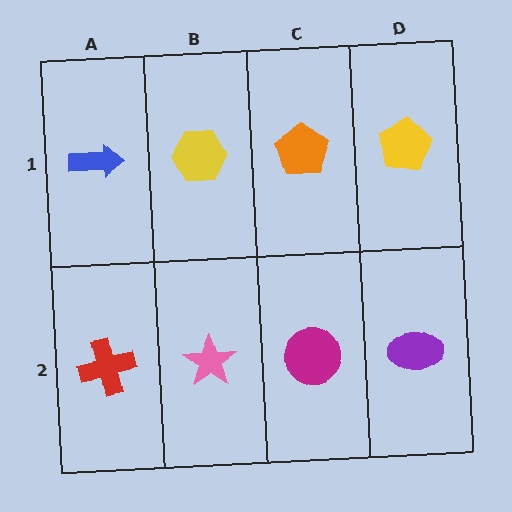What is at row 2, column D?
A purple ellipse.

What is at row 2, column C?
A magenta circle.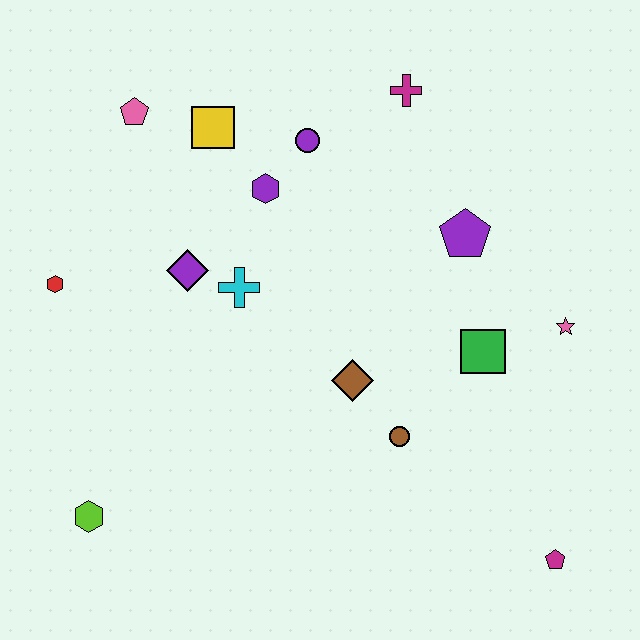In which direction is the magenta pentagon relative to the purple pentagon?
The magenta pentagon is below the purple pentagon.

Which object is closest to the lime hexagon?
The red hexagon is closest to the lime hexagon.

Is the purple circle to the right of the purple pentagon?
No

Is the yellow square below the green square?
No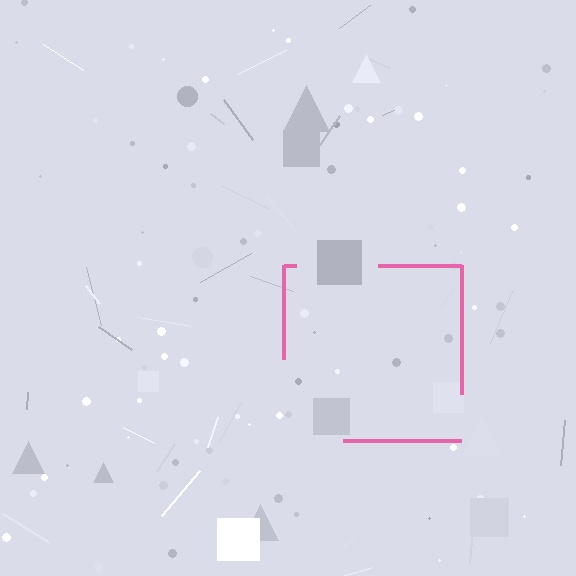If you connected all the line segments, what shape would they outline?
They would outline a square.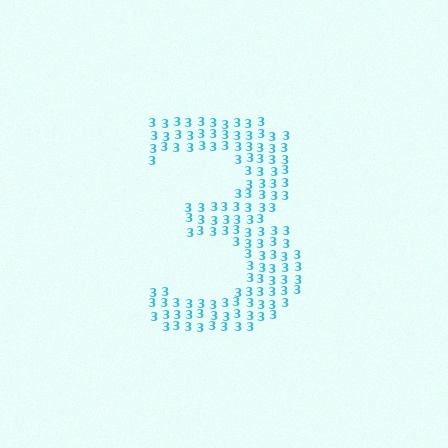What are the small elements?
The small elements are digit 3's.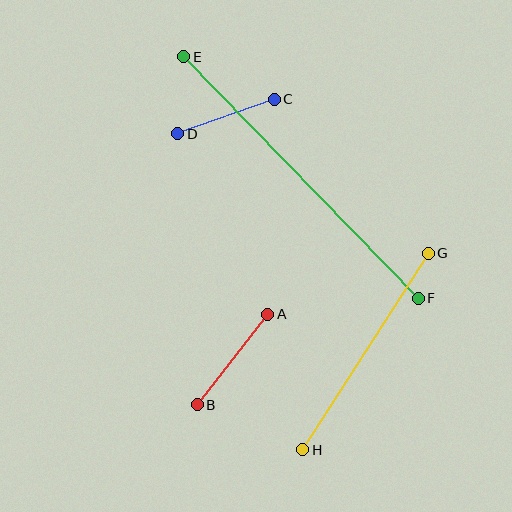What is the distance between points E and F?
The distance is approximately 336 pixels.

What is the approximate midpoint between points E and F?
The midpoint is at approximately (301, 177) pixels.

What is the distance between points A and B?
The distance is approximately 115 pixels.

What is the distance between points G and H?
The distance is approximately 233 pixels.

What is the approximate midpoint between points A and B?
The midpoint is at approximately (233, 359) pixels.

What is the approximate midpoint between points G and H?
The midpoint is at approximately (365, 352) pixels.